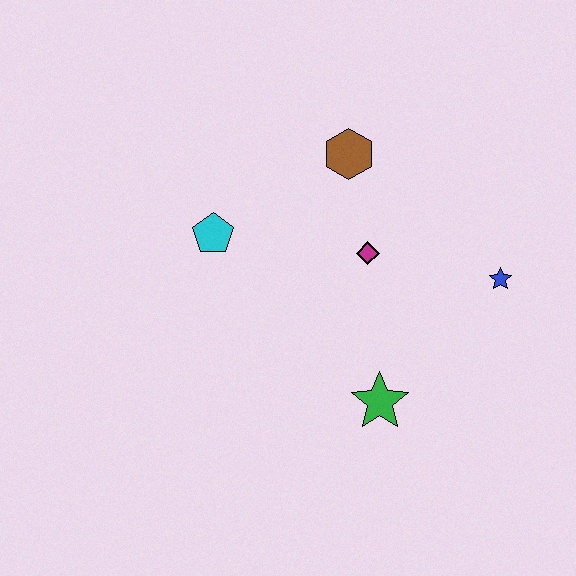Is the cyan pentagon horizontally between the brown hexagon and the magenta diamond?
No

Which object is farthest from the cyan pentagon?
The blue star is farthest from the cyan pentagon.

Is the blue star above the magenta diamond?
No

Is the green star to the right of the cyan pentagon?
Yes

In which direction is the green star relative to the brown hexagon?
The green star is below the brown hexagon.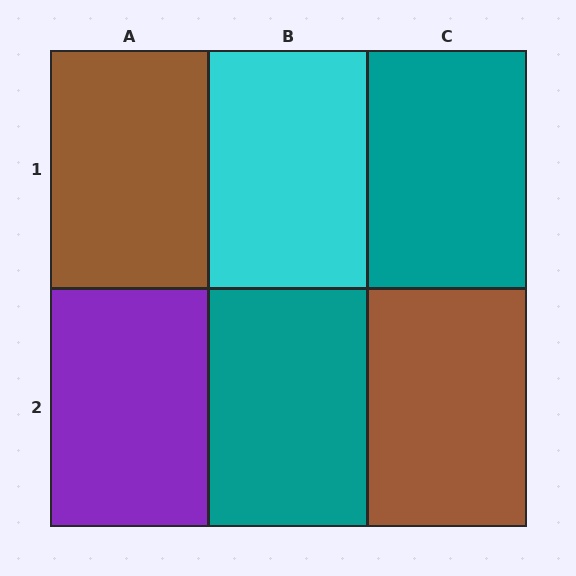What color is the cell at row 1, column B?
Cyan.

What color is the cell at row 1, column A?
Brown.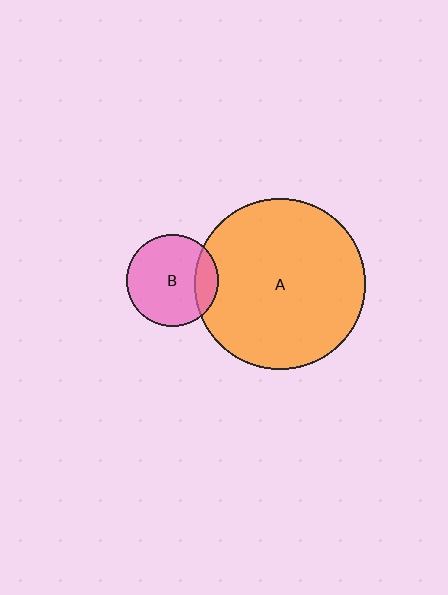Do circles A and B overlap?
Yes.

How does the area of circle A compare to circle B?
Approximately 3.4 times.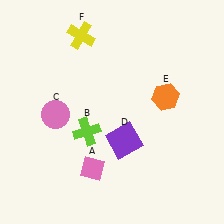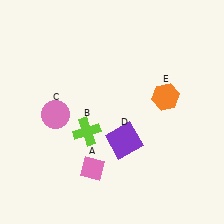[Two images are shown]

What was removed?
The yellow cross (F) was removed in Image 2.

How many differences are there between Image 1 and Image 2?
There is 1 difference between the two images.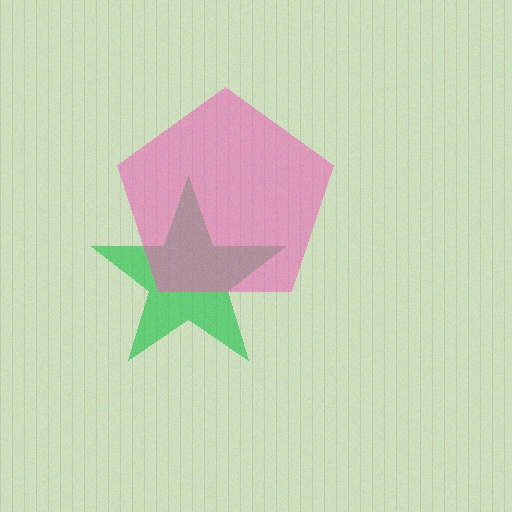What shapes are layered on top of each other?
The layered shapes are: a green star, a pink pentagon.